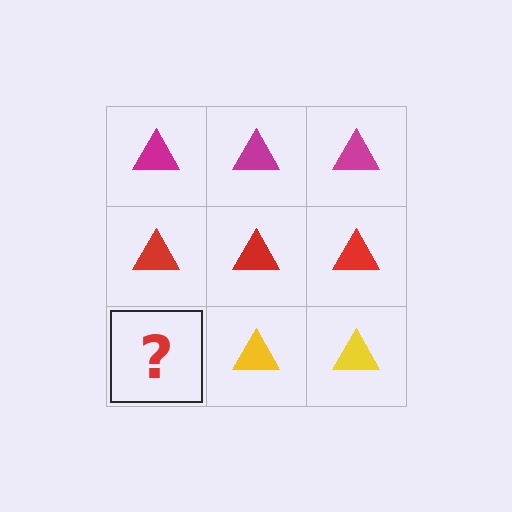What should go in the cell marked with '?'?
The missing cell should contain a yellow triangle.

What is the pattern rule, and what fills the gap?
The rule is that each row has a consistent color. The gap should be filled with a yellow triangle.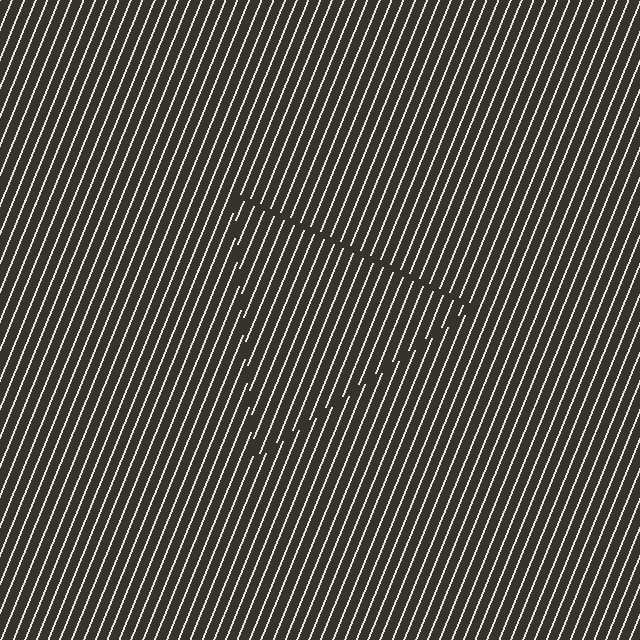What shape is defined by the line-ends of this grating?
An illusory triangle. The interior of the shape contains the same grating, shifted by half a period — the contour is defined by the phase discontinuity where line-ends from the inner and outer gratings abut.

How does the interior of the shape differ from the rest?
The interior of the shape contains the same grating, shifted by half a period — the contour is defined by the phase discontinuity where line-ends from the inner and outer gratings abut.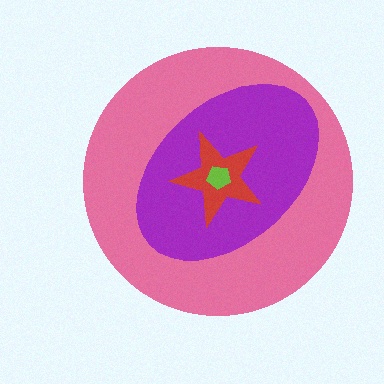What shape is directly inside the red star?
The lime pentagon.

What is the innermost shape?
The lime pentagon.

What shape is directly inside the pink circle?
The purple ellipse.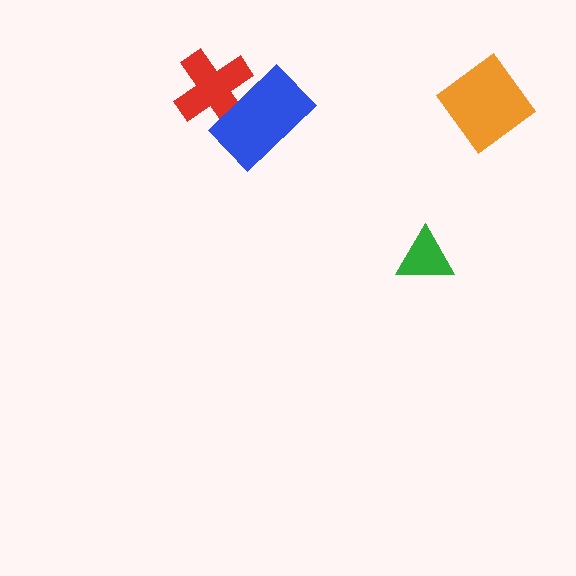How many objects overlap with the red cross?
1 object overlaps with the red cross.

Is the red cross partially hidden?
Yes, it is partially covered by another shape.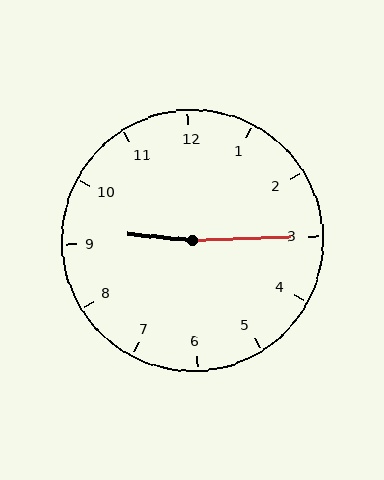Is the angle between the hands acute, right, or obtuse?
It is obtuse.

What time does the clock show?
9:15.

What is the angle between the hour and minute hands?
Approximately 172 degrees.